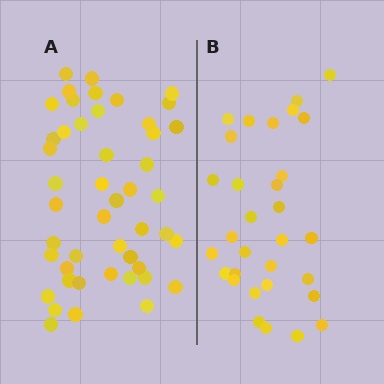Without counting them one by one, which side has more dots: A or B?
Region A (the left region) has more dots.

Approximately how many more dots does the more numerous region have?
Region A has approximately 15 more dots than region B.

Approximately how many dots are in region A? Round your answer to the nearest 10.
About 50 dots. (The exact count is 47, which rounds to 50.)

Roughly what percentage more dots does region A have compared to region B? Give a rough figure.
About 50% more.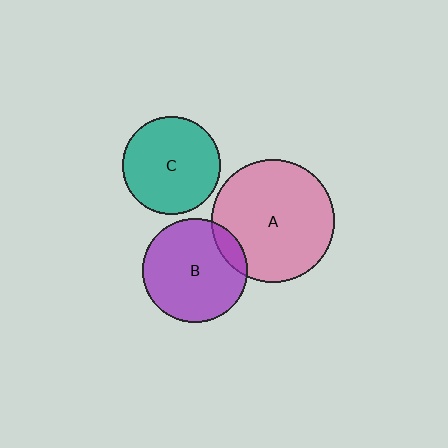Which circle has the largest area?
Circle A (pink).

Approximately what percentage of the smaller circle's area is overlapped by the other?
Approximately 10%.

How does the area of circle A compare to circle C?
Approximately 1.6 times.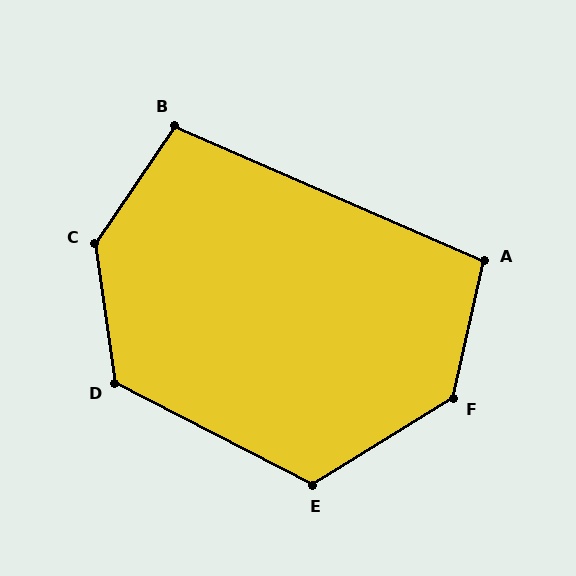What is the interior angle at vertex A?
Approximately 101 degrees (obtuse).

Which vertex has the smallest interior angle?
B, at approximately 101 degrees.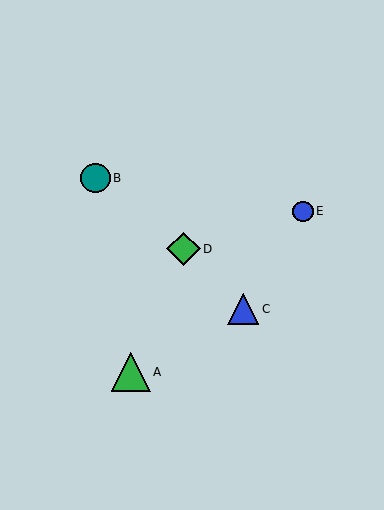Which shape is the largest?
The green triangle (labeled A) is the largest.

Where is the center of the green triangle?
The center of the green triangle is at (131, 372).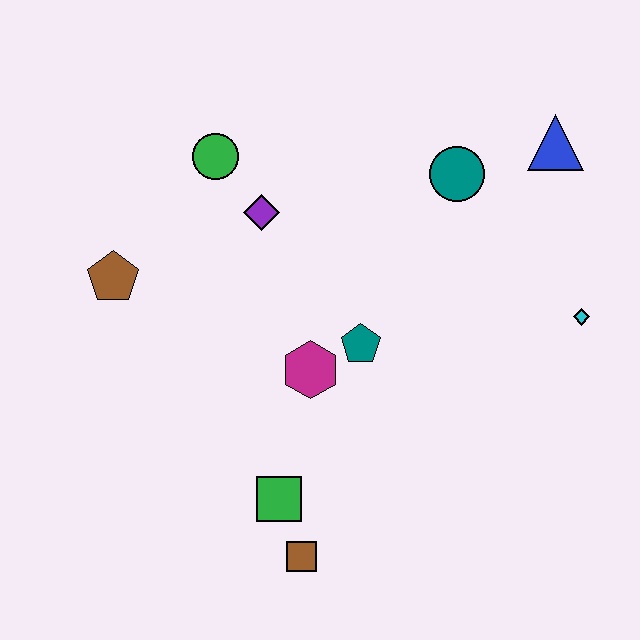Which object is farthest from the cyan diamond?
The brown pentagon is farthest from the cyan diamond.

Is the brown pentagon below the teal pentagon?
No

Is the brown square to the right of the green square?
Yes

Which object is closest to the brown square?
The green square is closest to the brown square.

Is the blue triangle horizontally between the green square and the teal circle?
No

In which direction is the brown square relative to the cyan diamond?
The brown square is to the left of the cyan diamond.